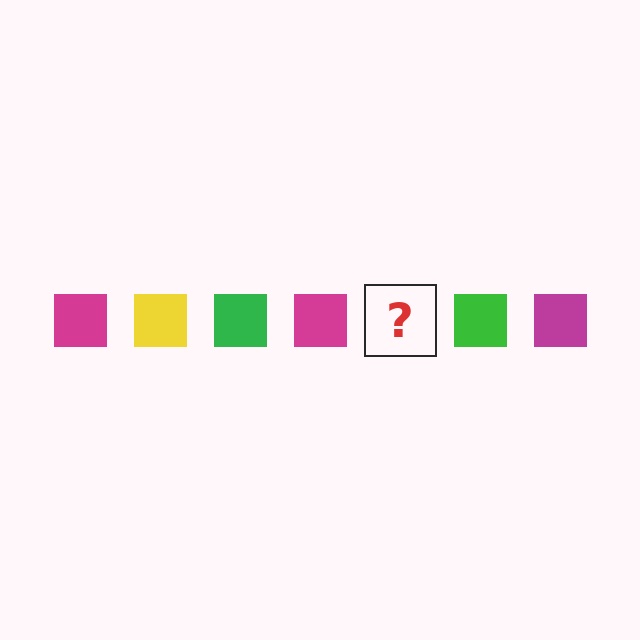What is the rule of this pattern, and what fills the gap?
The rule is that the pattern cycles through magenta, yellow, green squares. The gap should be filled with a yellow square.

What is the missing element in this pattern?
The missing element is a yellow square.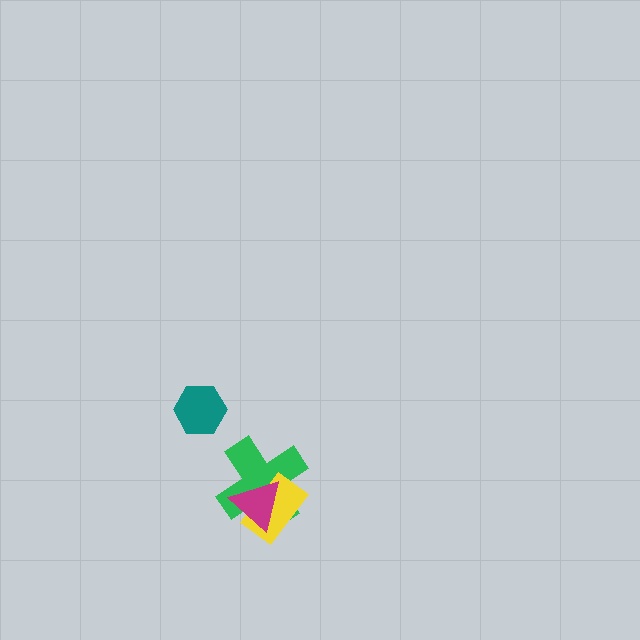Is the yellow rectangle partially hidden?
Yes, it is partially covered by another shape.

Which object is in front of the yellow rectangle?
The magenta triangle is in front of the yellow rectangle.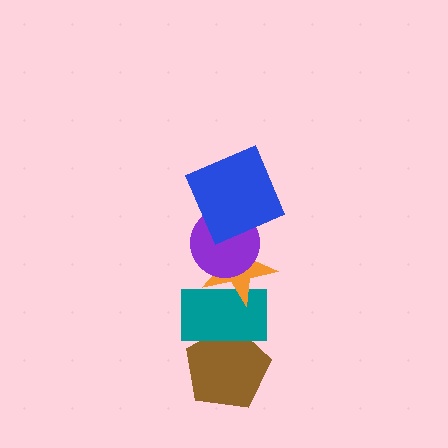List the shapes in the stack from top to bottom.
From top to bottom: the blue square, the purple circle, the orange star, the teal rectangle, the brown pentagon.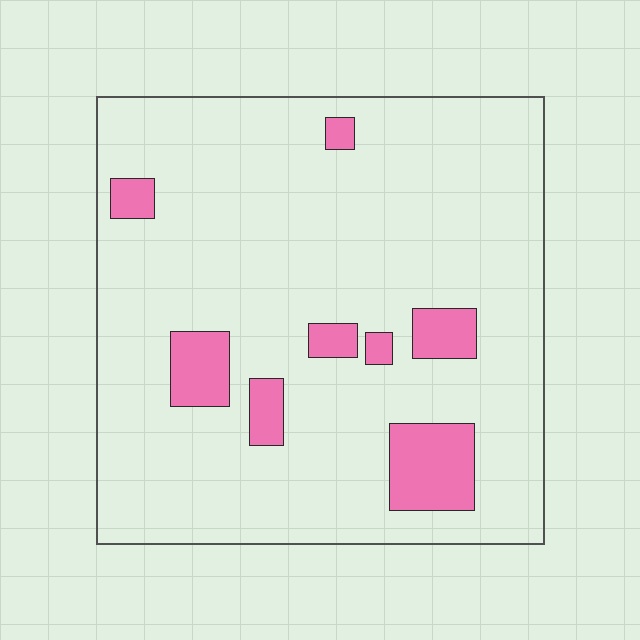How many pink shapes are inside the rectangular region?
8.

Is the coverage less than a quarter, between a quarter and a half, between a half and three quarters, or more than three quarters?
Less than a quarter.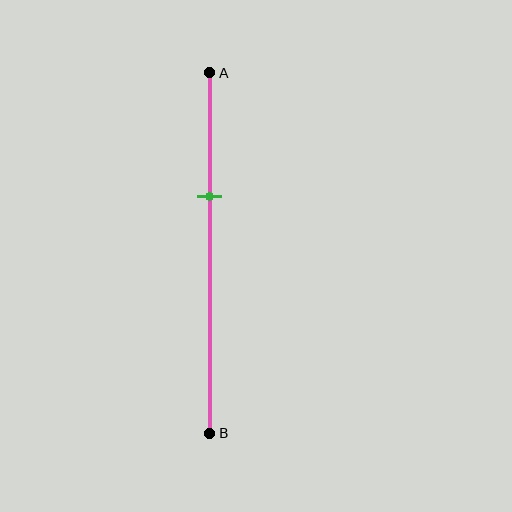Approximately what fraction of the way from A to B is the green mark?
The green mark is approximately 35% of the way from A to B.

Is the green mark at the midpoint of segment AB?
No, the mark is at about 35% from A, not at the 50% midpoint.